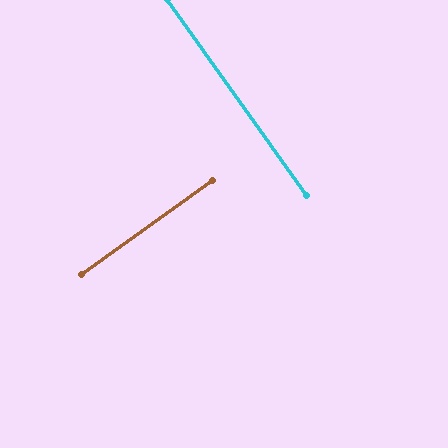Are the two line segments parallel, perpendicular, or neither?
Perpendicular — they meet at approximately 89°.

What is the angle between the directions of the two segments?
Approximately 89 degrees.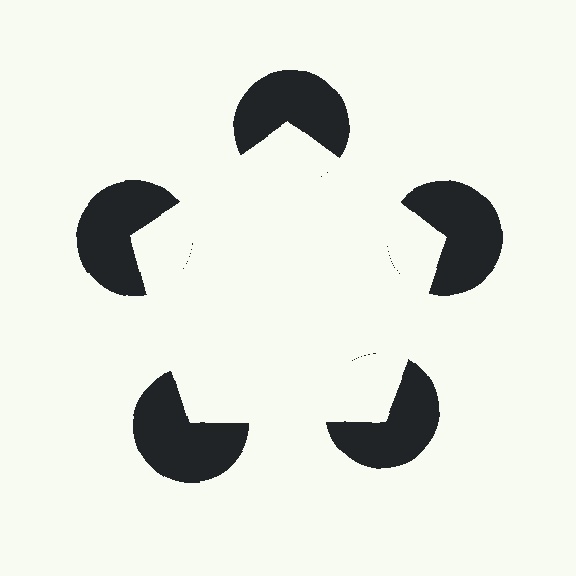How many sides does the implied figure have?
5 sides.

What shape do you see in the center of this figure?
An illusory pentagon — its edges are inferred from the aligned wedge cuts in the pac-man discs, not physically drawn.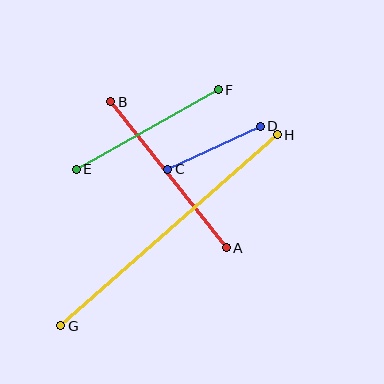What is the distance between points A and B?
The distance is approximately 186 pixels.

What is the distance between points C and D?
The distance is approximately 102 pixels.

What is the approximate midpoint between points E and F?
The midpoint is at approximately (147, 129) pixels.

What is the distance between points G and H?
The distance is approximately 289 pixels.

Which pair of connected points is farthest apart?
Points G and H are farthest apart.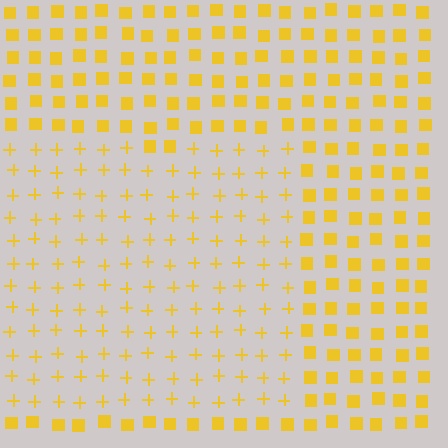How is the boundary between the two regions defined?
The boundary is defined by a change in element shape: plus signs inside vs. squares outside. All elements share the same color and spacing.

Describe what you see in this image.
The image is filled with small yellow elements arranged in a uniform grid. A rectangle-shaped region contains plus signs, while the surrounding area contains squares. The boundary is defined purely by the change in element shape.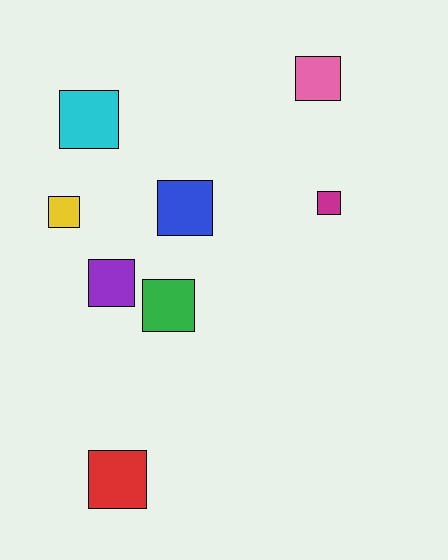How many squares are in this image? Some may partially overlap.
There are 8 squares.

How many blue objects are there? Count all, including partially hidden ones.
There is 1 blue object.